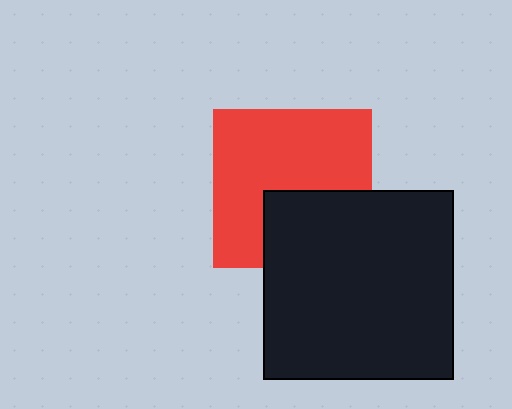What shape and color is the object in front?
The object in front is a black square.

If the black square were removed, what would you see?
You would see the complete red square.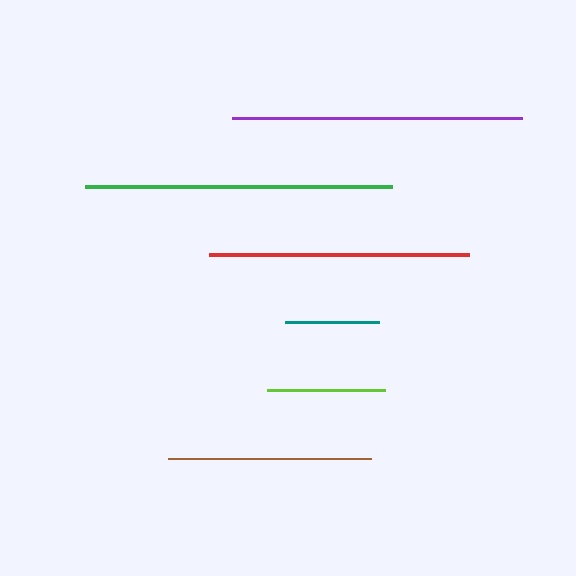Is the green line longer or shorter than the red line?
The green line is longer than the red line.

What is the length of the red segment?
The red segment is approximately 261 pixels long.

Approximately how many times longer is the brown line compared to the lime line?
The brown line is approximately 1.7 times the length of the lime line.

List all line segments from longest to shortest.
From longest to shortest: green, purple, red, brown, lime, teal.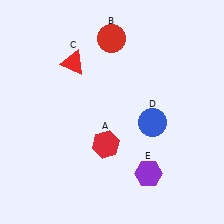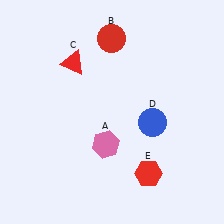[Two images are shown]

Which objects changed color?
A changed from red to pink. E changed from purple to red.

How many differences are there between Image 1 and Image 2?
There are 2 differences between the two images.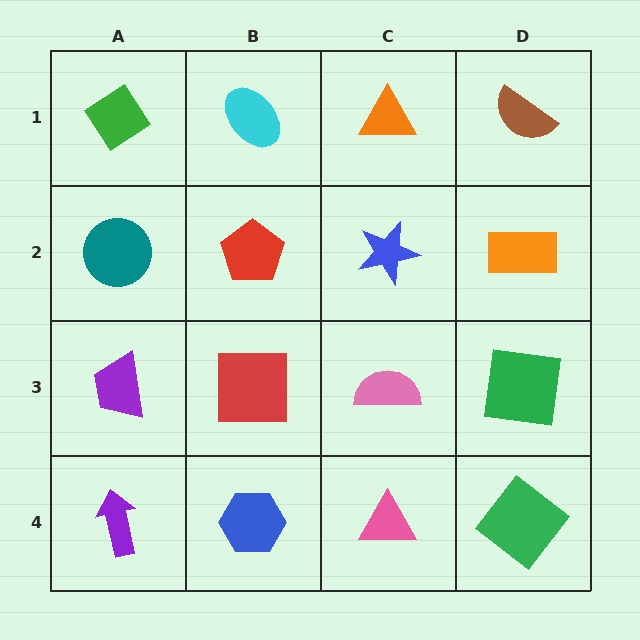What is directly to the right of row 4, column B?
A pink triangle.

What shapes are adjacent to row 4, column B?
A red square (row 3, column B), a purple arrow (row 4, column A), a pink triangle (row 4, column C).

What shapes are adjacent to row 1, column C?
A blue star (row 2, column C), a cyan ellipse (row 1, column B), a brown semicircle (row 1, column D).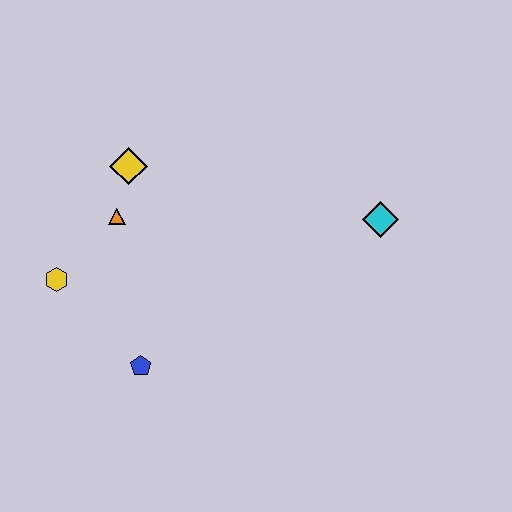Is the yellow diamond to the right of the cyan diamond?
No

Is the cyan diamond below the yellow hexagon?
No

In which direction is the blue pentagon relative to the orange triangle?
The blue pentagon is below the orange triangle.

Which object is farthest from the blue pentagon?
The cyan diamond is farthest from the blue pentagon.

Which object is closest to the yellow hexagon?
The orange triangle is closest to the yellow hexagon.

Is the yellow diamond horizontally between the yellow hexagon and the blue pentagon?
Yes